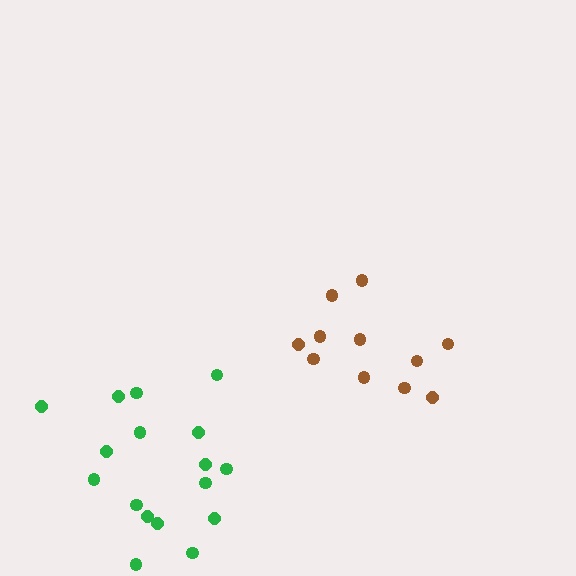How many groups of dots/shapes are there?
There are 2 groups.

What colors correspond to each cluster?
The clusters are colored: brown, green.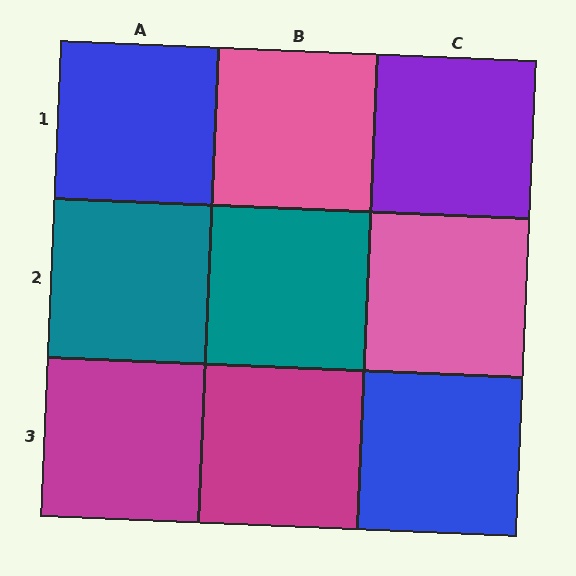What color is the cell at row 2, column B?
Teal.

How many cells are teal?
2 cells are teal.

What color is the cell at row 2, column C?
Pink.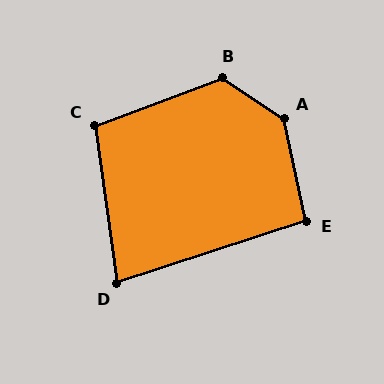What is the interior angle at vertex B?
Approximately 126 degrees (obtuse).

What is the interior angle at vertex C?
Approximately 102 degrees (obtuse).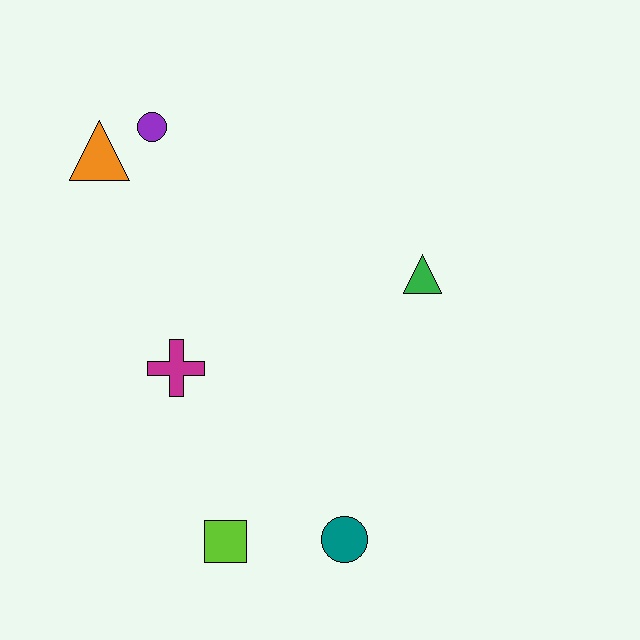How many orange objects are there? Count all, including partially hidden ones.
There is 1 orange object.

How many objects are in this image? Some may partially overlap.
There are 6 objects.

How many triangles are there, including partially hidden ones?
There are 2 triangles.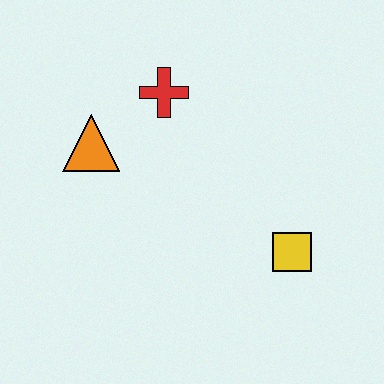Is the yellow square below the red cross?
Yes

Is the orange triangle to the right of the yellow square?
No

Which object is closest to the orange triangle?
The red cross is closest to the orange triangle.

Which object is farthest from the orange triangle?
The yellow square is farthest from the orange triangle.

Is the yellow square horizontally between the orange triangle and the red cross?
No